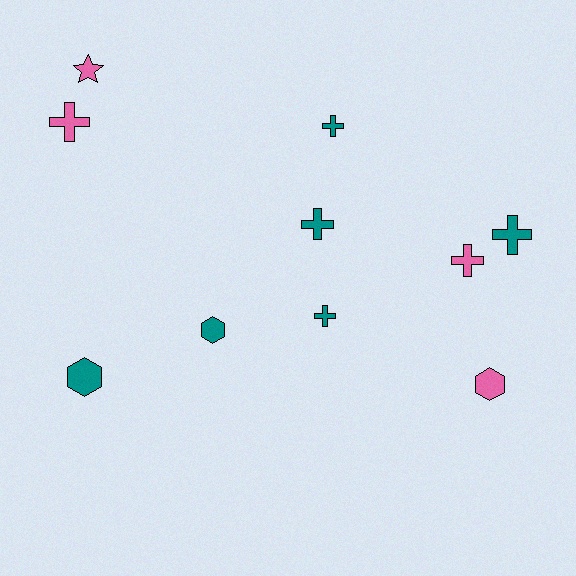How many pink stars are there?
There is 1 pink star.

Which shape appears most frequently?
Cross, with 6 objects.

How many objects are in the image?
There are 10 objects.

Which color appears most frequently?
Teal, with 6 objects.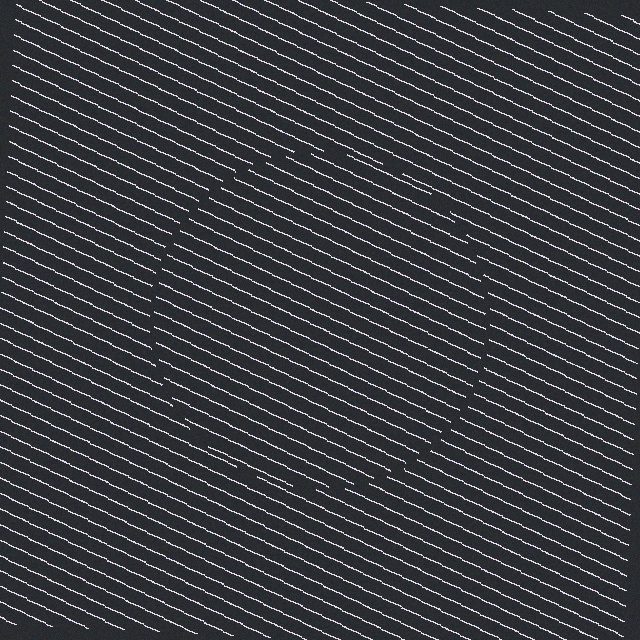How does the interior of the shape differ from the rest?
The interior of the shape contains the same grating, shifted by half a period — the contour is defined by the phase discontinuity where line-ends from the inner and outer gratings abut.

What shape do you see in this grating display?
An illusory circle. The interior of the shape contains the same grating, shifted by half a period — the contour is defined by the phase discontinuity where line-ends from the inner and outer gratings abut.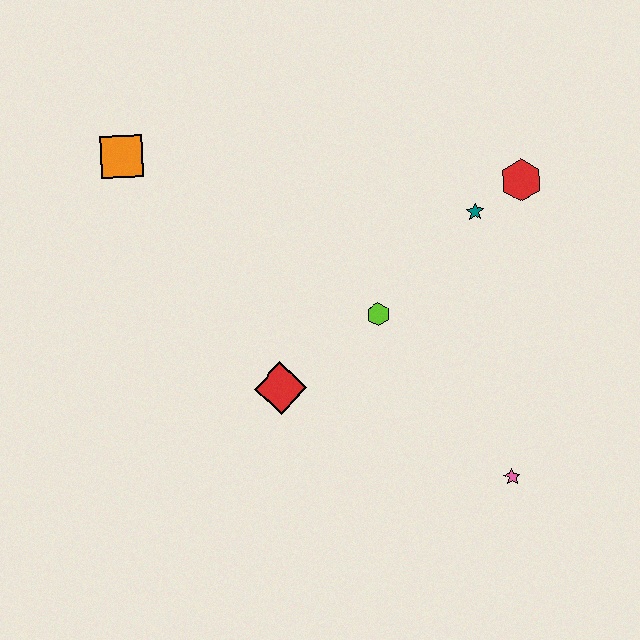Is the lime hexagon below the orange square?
Yes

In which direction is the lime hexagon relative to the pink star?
The lime hexagon is above the pink star.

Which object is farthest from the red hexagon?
The orange square is farthest from the red hexagon.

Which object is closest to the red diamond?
The lime hexagon is closest to the red diamond.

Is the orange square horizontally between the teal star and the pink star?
No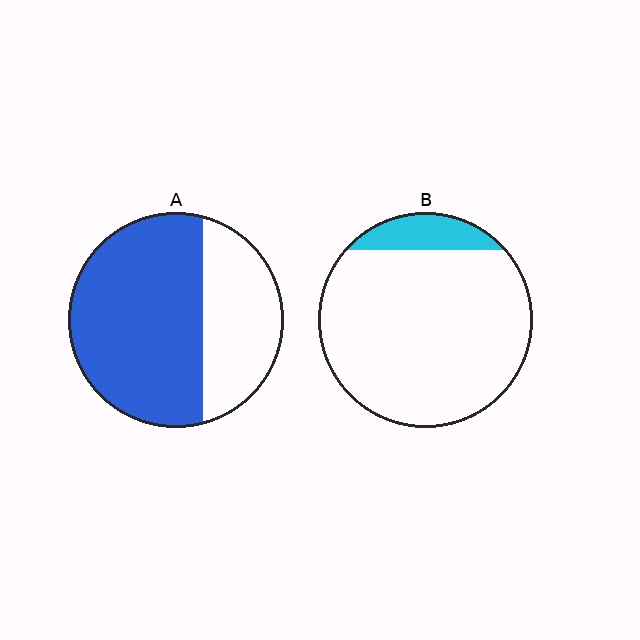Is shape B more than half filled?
No.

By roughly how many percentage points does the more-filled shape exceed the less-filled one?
By roughly 55 percentage points (A over B).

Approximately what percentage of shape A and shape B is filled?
A is approximately 65% and B is approximately 10%.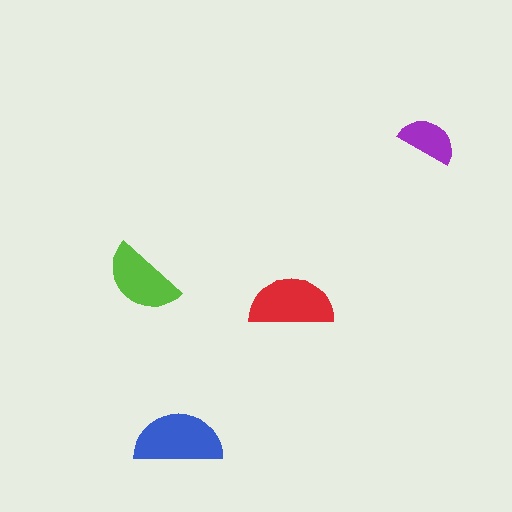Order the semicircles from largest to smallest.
the blue one, the red one, the lime one, the purple one.